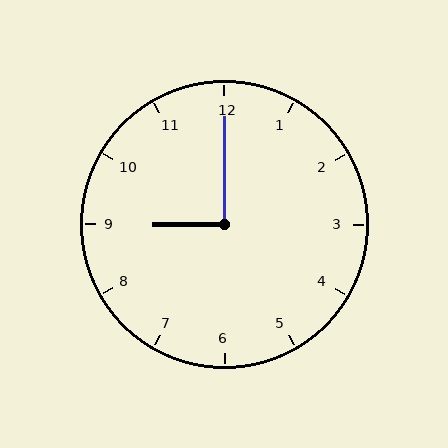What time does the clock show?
9:00.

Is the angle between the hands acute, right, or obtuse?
It is right.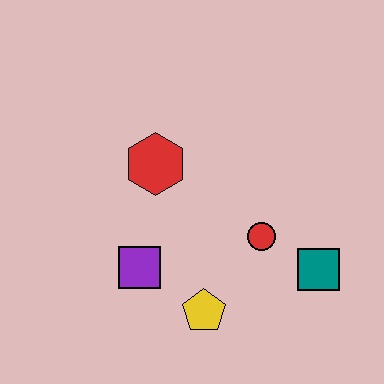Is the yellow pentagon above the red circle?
No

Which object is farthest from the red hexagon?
The teal square is farthest from the red hexagon.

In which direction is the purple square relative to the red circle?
The purple square is to the left of the red circle.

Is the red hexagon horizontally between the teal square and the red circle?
No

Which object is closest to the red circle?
The teal square is closest to the red circle.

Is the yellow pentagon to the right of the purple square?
Yes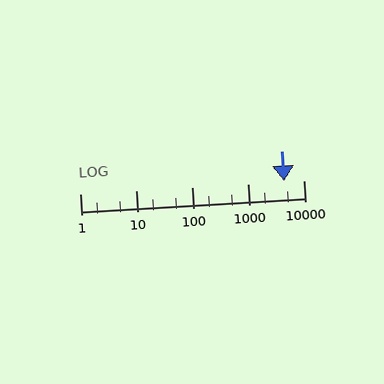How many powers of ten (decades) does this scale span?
The scale spans 4 decades, from 1 to 10000.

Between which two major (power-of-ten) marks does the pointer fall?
The pointer is between 1000 and 10000.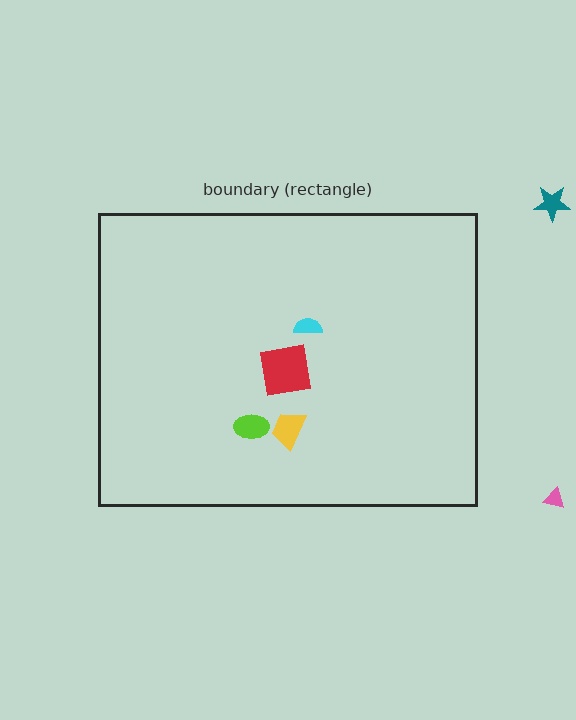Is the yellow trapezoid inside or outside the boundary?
Inside.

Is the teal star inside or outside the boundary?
Outside.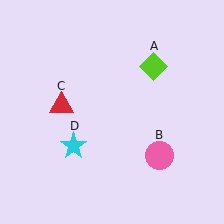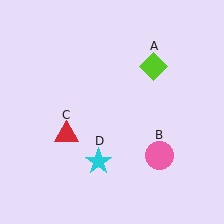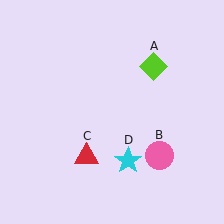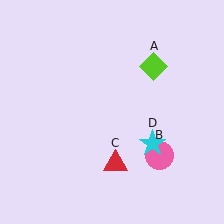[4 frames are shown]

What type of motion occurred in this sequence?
The red triangle (object C), cyan star (object D) rotated counterclockwise around the center of the scene.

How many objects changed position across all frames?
2 objects changed position: red triangle (object C), cyan star (object D).